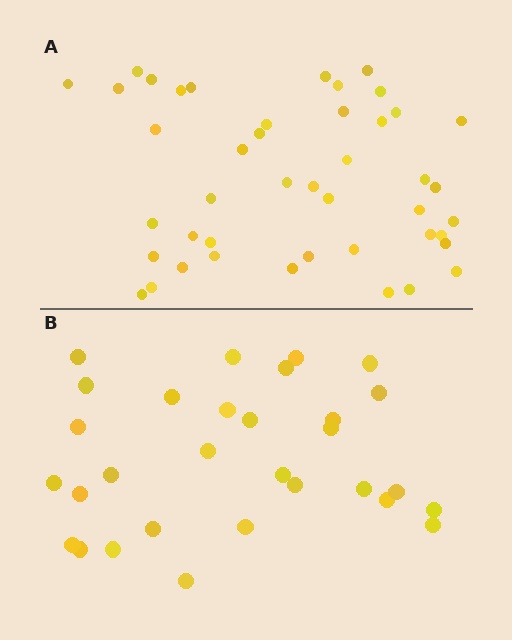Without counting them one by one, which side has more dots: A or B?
Region A (the top region) has more dots.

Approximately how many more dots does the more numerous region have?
Region A has approximately 15 more dots than region B.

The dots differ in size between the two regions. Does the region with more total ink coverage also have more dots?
No. Region B has more total ink coverage because its dots are larger, but region A actually contains more individual dots. Total area can be misleading — the number of items is what matters here.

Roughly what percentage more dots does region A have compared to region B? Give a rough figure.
About 45% more.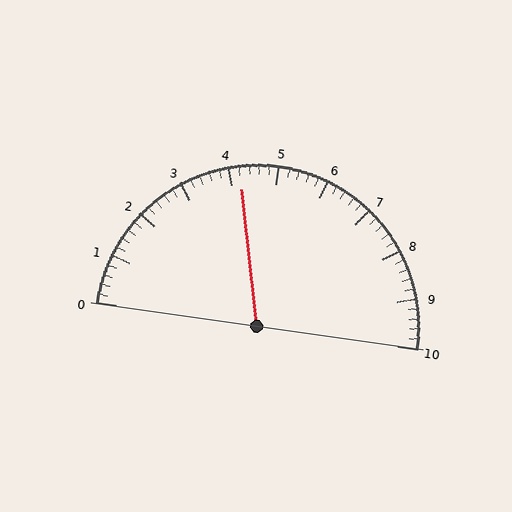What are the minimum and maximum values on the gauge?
The gauge ranges from 0 to 10.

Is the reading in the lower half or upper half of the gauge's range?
The reading is in the lower half of the range (0 to 10).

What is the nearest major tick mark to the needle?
The nearest major tick mark is 4.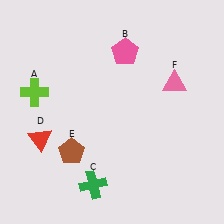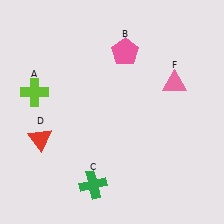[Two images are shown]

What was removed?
The brown pentagon (E) was removed in Image 2.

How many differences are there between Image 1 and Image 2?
There is 1 difference between the two images.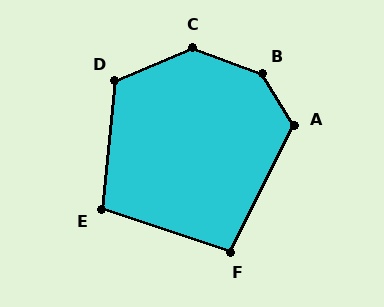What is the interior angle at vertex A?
Approximately 121 degrees (obtuse).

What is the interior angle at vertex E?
Approximately 103 degrees (obtuse).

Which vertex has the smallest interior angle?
F, at approximately 98 degrees.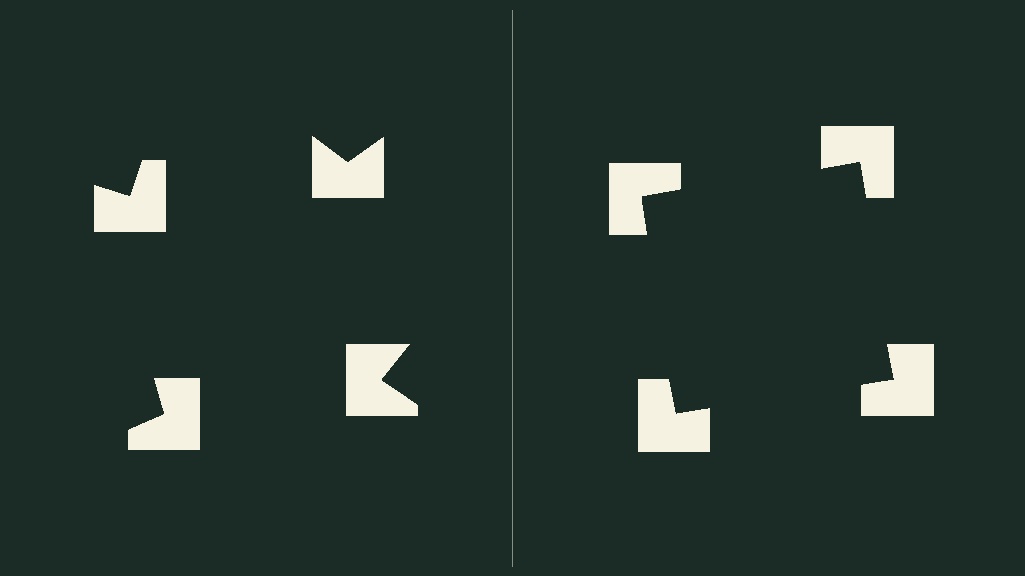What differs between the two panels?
The notched squares are positioned identically on both sides; only the wedge orientations differ. On the right they align to a square; on the left they are misaligned.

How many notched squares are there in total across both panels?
8 — 4 on each side.